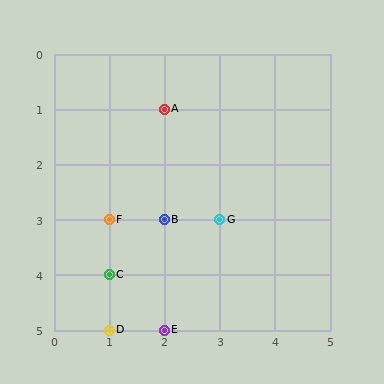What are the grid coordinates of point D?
Point D is at grid coordinates (1, 5).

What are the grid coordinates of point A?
Point A is at grid coordinates (2, 1).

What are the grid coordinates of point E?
Point E is at grid coordinates (2, 5).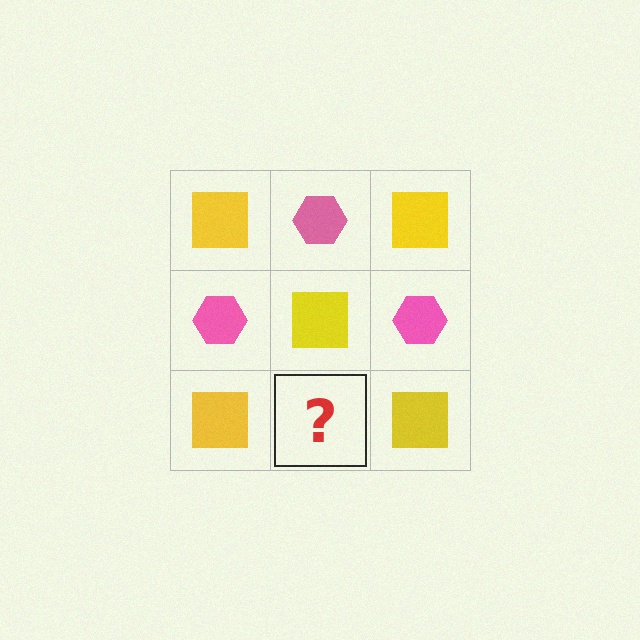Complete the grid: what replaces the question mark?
The question mark should be replaced with a pink hexagon.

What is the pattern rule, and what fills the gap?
The rule is that it alternates yellow square and pink hexagon in a checkerboard pattern. The gap should be filled with a pink hexagon.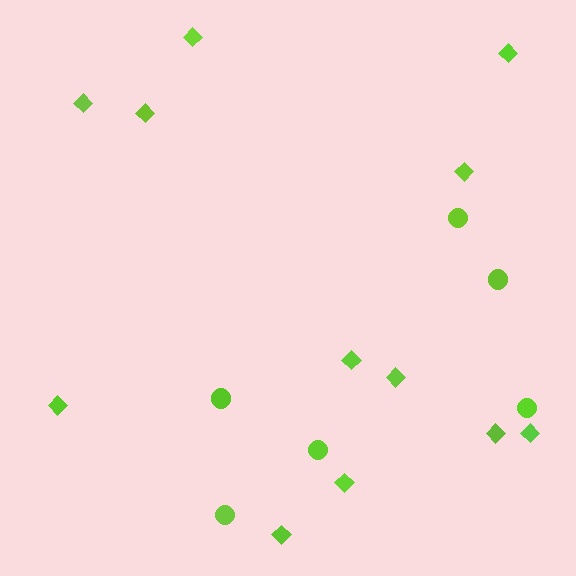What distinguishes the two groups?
There are 2 groups: one group of circles (6) and one group of diamonds (12).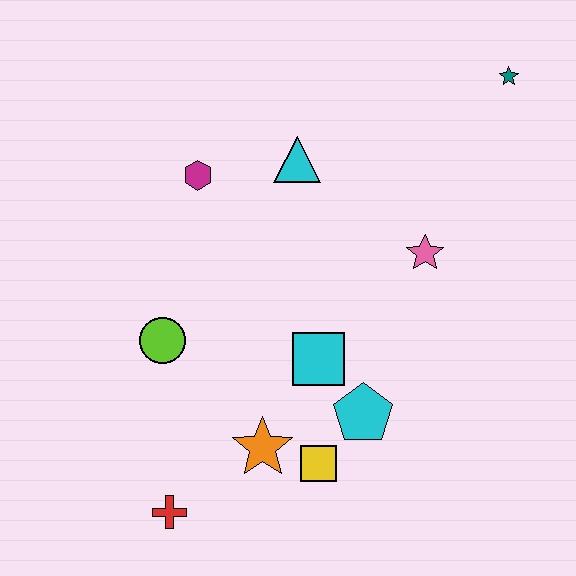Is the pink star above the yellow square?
Yes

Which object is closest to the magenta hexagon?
The cyan triangle is closest to the magenta hexagon.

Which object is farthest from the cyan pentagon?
The teal star is farthest from the cyan pentagon.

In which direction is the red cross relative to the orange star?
The red cross is to the left of the orange star.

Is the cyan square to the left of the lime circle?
No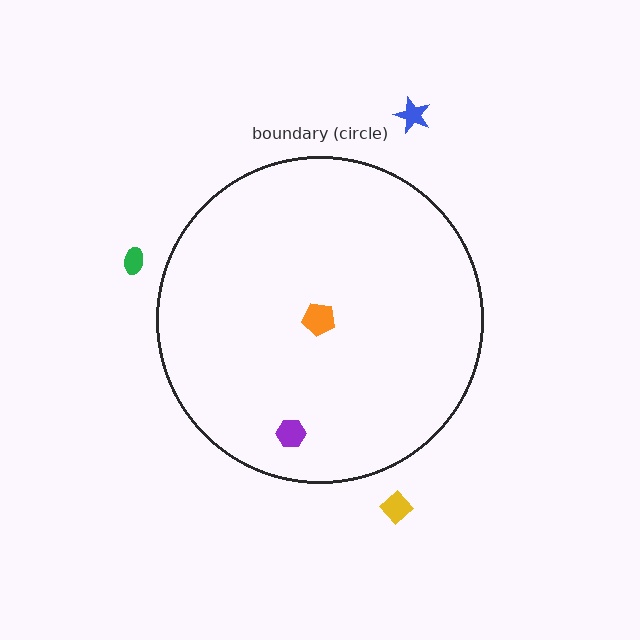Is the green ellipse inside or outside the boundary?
Outside.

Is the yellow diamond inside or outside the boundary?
Outside.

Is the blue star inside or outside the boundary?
Outside.